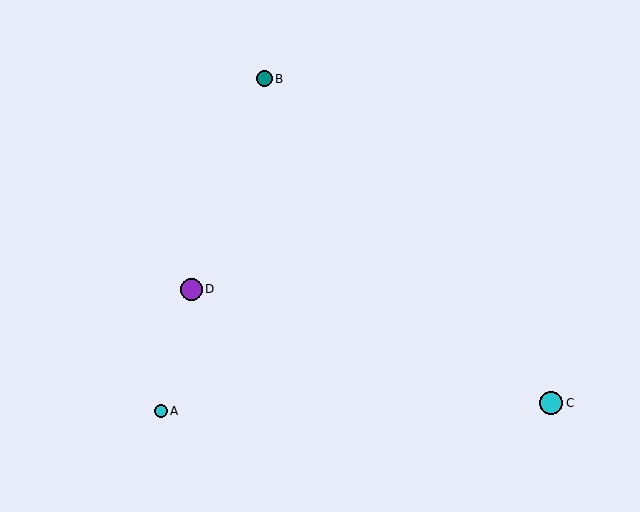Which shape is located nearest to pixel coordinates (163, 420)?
The cyan circle (labeled A) at (161, 411) is nearest to that location.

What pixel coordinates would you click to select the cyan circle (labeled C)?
Click at (551, 403) to select the cyan circle C.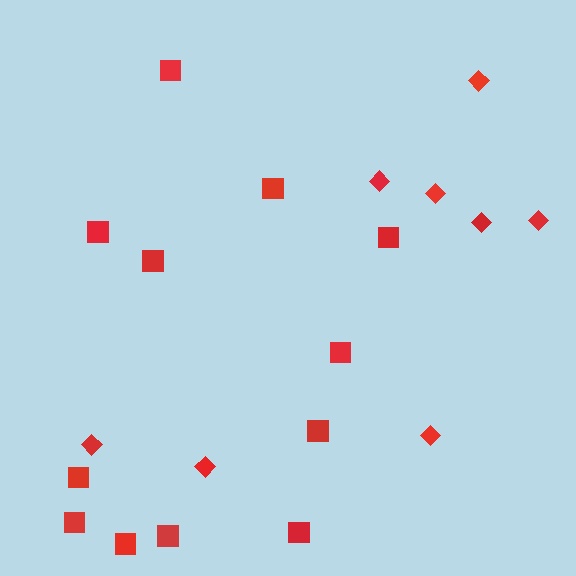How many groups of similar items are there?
There are 2 groups: one group of diamonds (8) and one group of squares (12).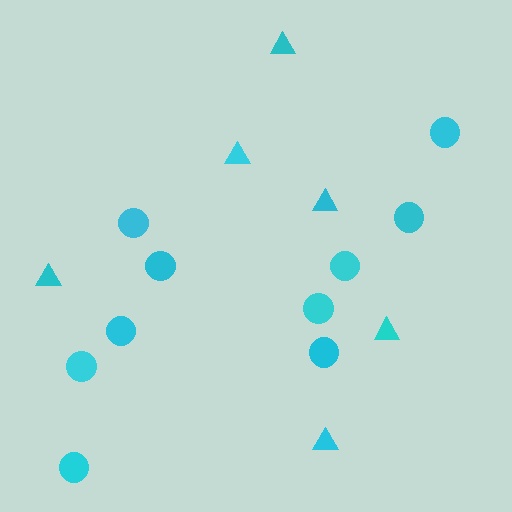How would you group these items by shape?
There are 2 groups: one group of triangles (6) and one group of circles (10).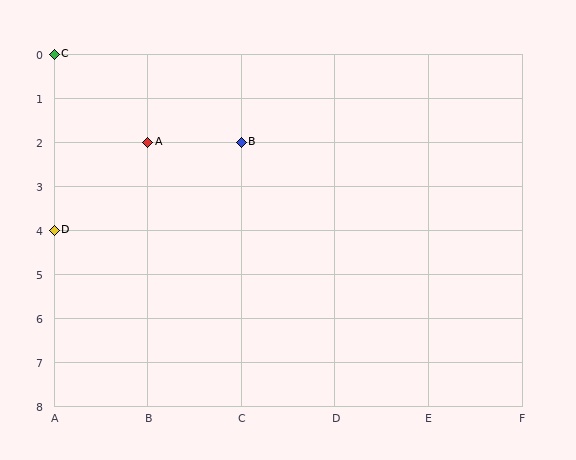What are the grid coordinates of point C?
Point C is at grid coordinates (A, 0).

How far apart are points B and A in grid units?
Points B and A are 1 column apart.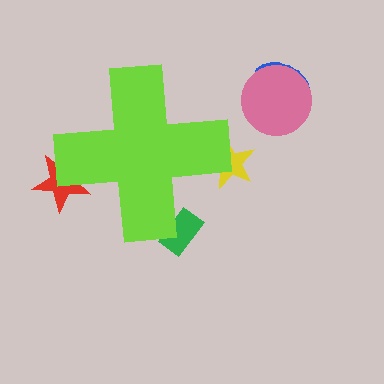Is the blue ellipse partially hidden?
No, the blue ellipse is fully visible.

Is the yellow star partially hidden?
Yes, the yellow star is partially hidden behind the lime cross.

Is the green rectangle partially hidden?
Yes, the green rectangle is partially hidden behind the lime cross.